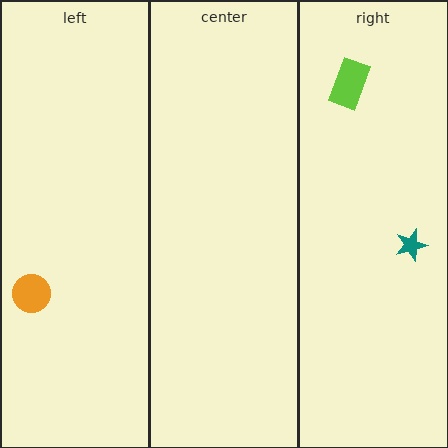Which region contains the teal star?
The right region.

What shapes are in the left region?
The orange circle.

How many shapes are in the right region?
2.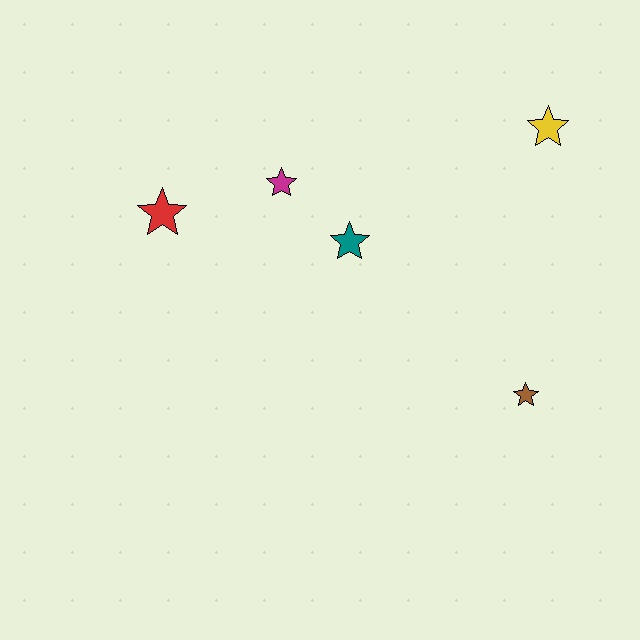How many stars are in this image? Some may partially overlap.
There are 5 stars.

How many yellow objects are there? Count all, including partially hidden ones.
There is 1 yellow object.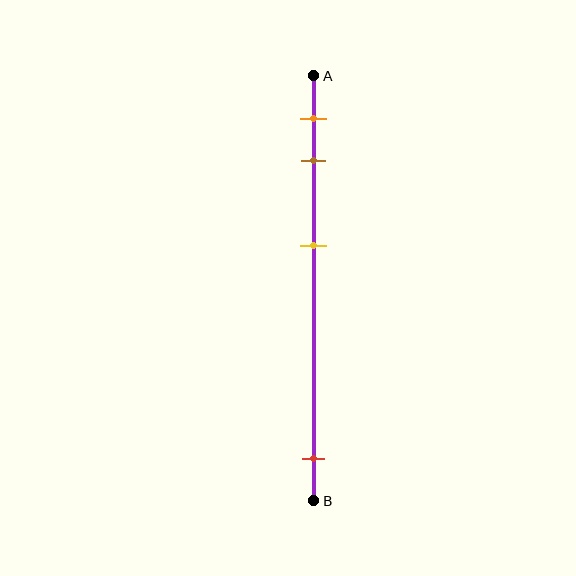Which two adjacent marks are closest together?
The orange and brown marks are the closest adjacent pair.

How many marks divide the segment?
There are 4 marks dividing the segment.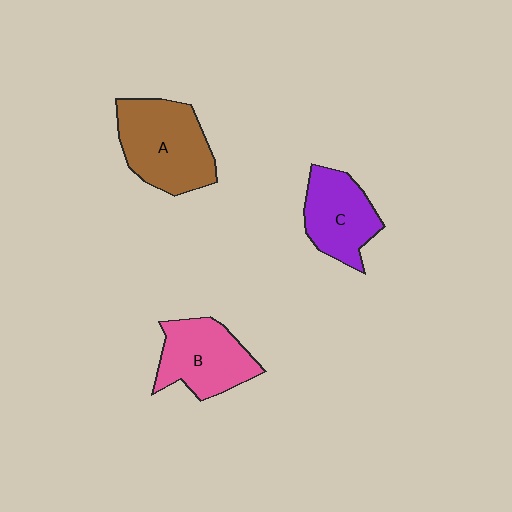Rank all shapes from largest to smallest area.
From largest to smallest: A (brown), B (pink), C (purple).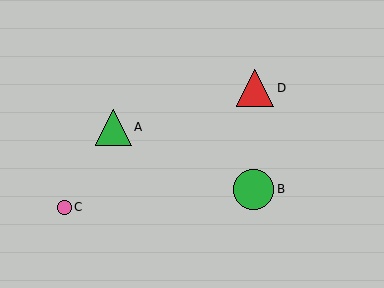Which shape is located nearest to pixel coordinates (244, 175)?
The green circle (labeled B) at (253, 189) is nearest to that location.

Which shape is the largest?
The green circle (labeled B) is the largest.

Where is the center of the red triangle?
The center of the red triangle is at (255, 88).